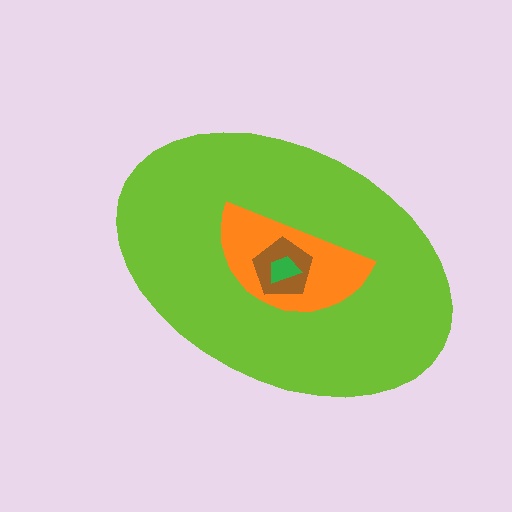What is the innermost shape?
The green trapezoid.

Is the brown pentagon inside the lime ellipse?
Yes.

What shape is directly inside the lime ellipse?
The orange semicircle.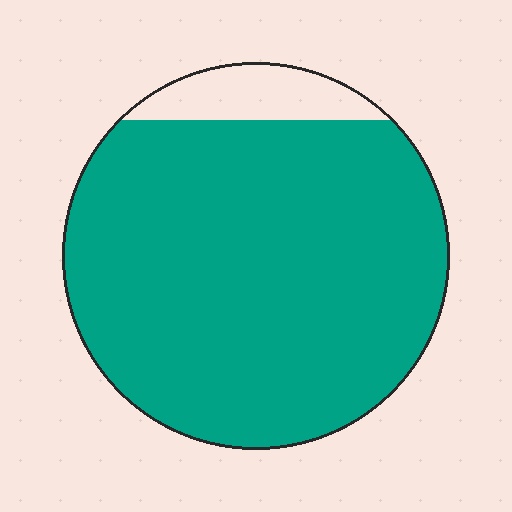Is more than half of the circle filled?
Yes.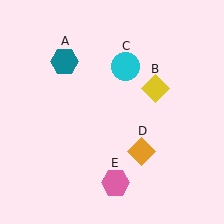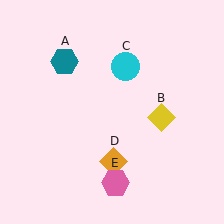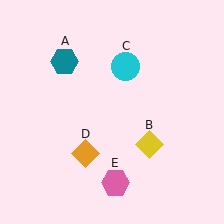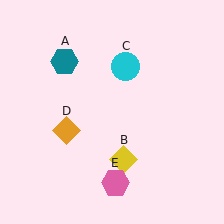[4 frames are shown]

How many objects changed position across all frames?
2 objects changed position: yellow diamond (object B), orange diamond (object D).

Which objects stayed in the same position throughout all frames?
Teal hexagon (object A) and cyan circle (object C) and pink hexagon (object E) remained stationary.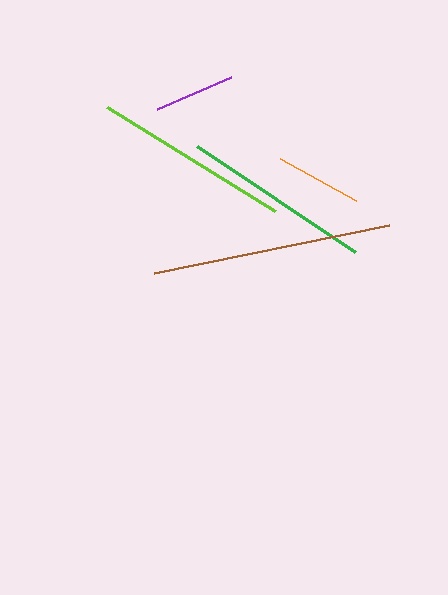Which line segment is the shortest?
The purple line is the shortest at approximately 81 pixels.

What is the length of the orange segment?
The orange segment is approximately 87 pixels long.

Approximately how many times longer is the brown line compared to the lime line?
The brown line is approximately 1.2 times the length of the lime line.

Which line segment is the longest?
The brown line is the longest at approximately 240 pixels.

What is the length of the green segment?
The green segment is approximately 190 pixels long.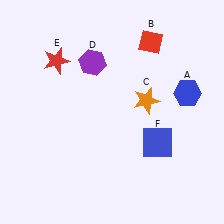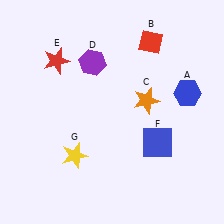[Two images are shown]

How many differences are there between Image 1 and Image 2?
There is 1 difference between the two images.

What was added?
A yellow star (G) was added in Image 2.